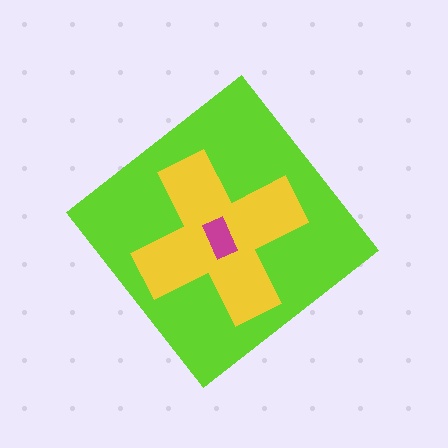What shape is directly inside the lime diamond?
The yellow cross.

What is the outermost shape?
The lime diamond.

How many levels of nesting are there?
3.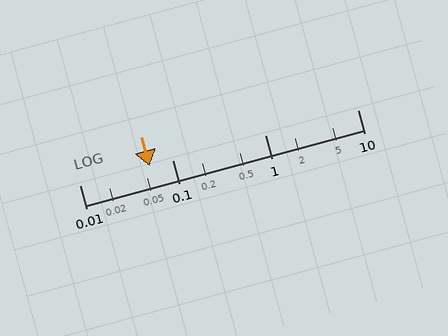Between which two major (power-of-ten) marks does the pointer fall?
The pointer is between 0.01 and 0.1.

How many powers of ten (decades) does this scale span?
The scale spans 3 decades, from 0.01 to 10.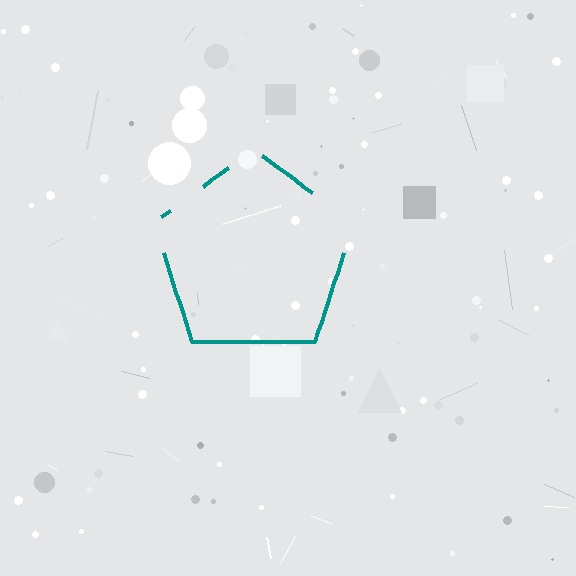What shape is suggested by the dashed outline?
The dashed outline suggests a pentagon.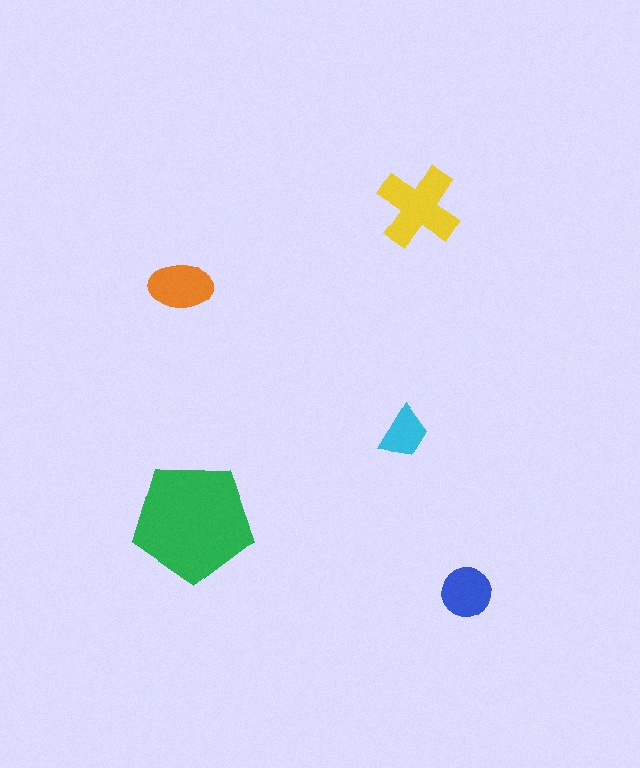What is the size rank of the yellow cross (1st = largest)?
2nd.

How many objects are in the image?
There are 5 objects in the image.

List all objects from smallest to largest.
The cyan trapezoid, the blue circle, the orange ellipse, the yellow cross, the green pentagon.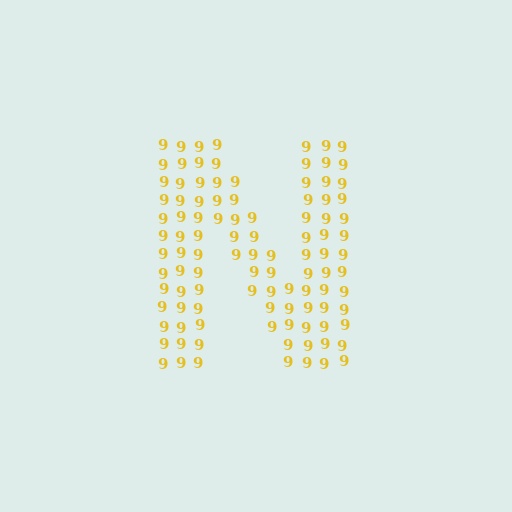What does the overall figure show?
The overall figure shows the letter N.